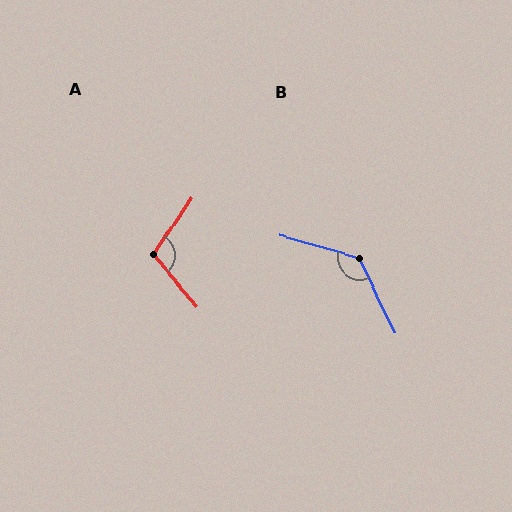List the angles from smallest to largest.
A (106°), B (131°).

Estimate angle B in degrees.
Approximately 131 degrees.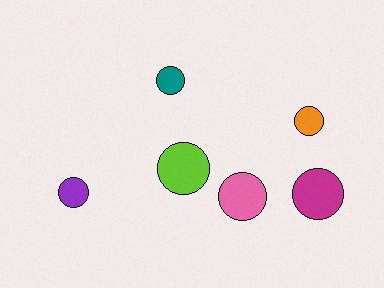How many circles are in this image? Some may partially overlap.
There are 6 circles.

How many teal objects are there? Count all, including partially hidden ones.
There is 1 teal object.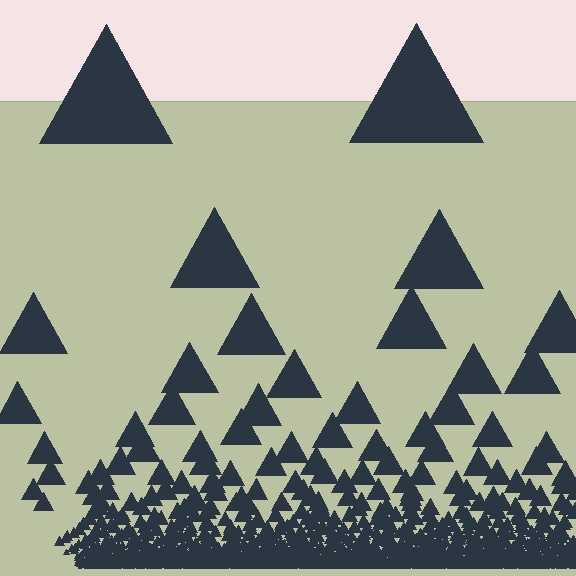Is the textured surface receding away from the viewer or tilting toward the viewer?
The surface appears to tilt toward the viewer. Texture elements get larger and sparser toward the top.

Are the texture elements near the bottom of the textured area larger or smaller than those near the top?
Smaller. The gradient is inverted — elements near the bottom are smaller and denser.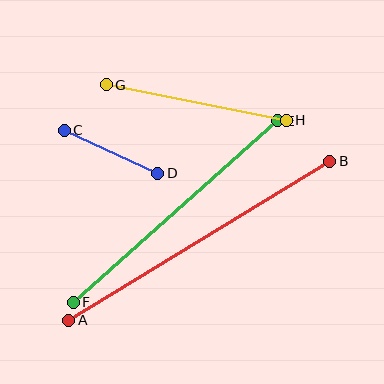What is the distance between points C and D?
The distance is approximately 103 pixels.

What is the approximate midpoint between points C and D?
The midpoint is at approximately (111, 152) pixels.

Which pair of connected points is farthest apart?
Points A and B are farthest apart.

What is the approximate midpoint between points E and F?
The midpoint is at approximately (175, 212) pixels.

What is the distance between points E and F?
The distance is approximately 273 pixels.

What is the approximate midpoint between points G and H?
The midpoint is at approximately (196, 102) pixels.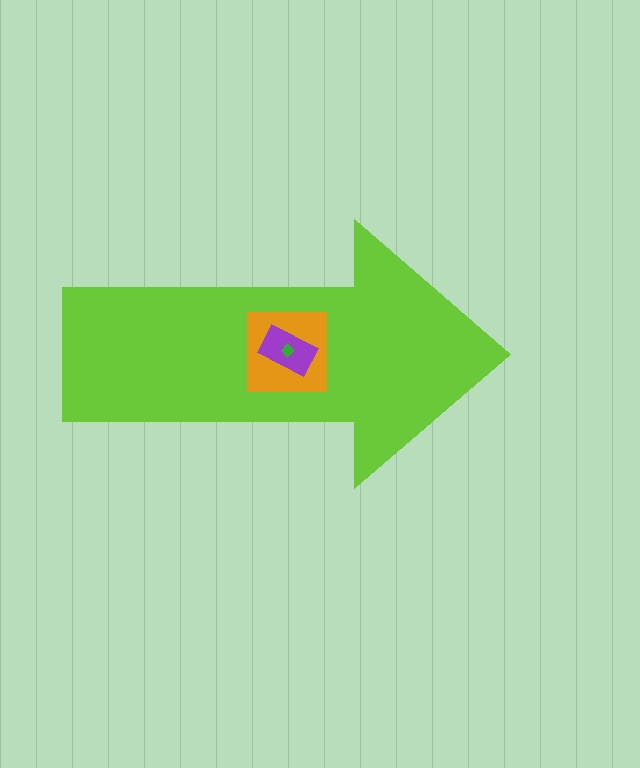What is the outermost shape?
The lime arrow.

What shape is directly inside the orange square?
The purple rectangle.